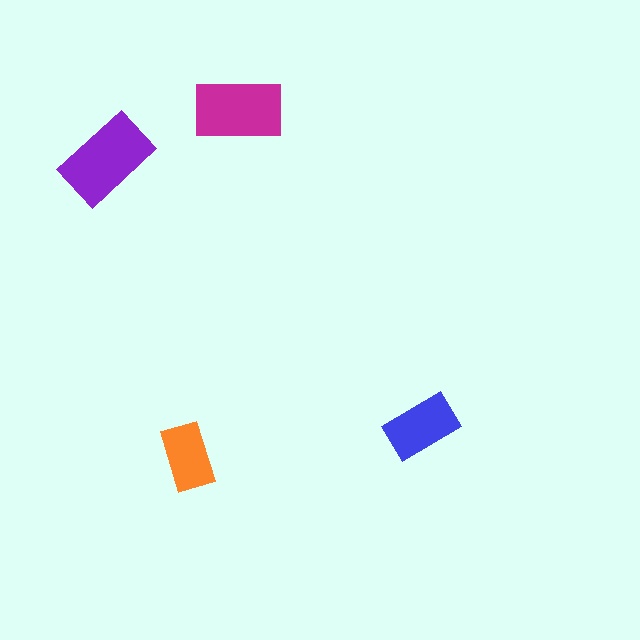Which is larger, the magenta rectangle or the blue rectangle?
The magenta one.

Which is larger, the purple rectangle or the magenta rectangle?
The purple one.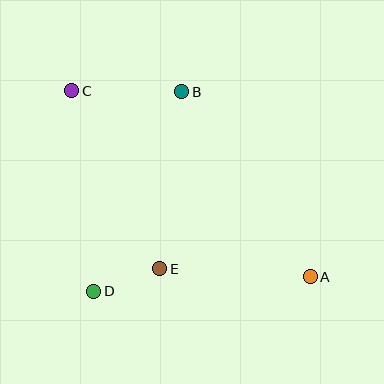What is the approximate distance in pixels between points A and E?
The distance between A and E is approximately 150 pixels.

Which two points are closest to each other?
Points D and E are closest to each other.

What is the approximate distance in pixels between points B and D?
The distance between B and D is approximately 218 pixels.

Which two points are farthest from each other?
Points A and C are farthest from each other.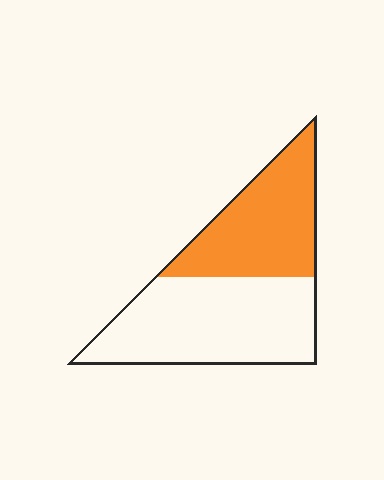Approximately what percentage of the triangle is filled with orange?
Approximately 40%.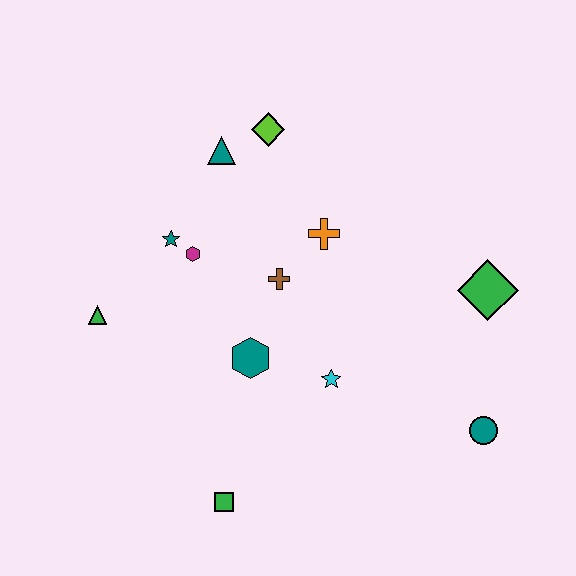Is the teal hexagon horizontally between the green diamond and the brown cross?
No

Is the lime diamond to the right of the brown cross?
No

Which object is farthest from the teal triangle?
The teal circle is farthest from the teal triangle.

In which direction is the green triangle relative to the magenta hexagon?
The green triangle is to the left of the magenta hexagon.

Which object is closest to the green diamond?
The teal circle is closest to the green diamond.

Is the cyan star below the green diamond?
Yes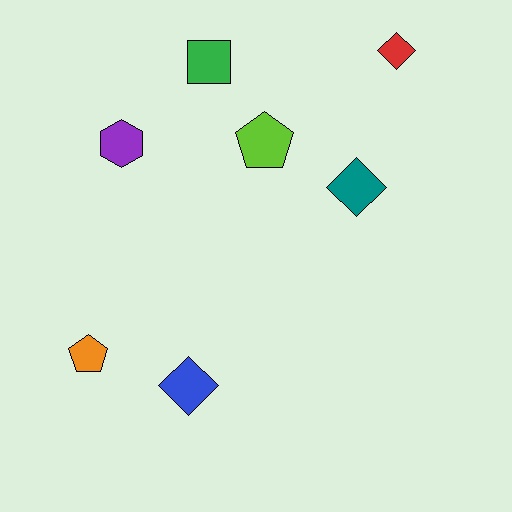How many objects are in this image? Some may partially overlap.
There are 7 objects.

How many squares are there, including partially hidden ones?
There is 1 square.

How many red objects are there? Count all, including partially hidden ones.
There is 1 red object.